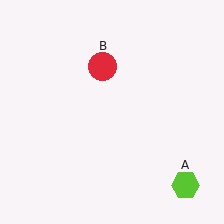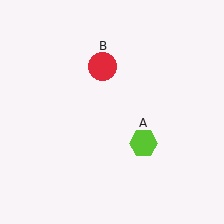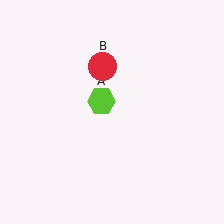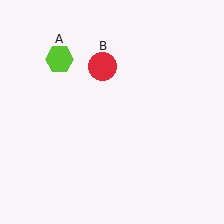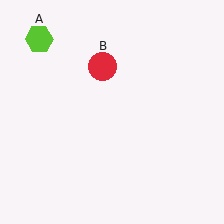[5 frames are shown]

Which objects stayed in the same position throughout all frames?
Red circle (object B) remained stationary.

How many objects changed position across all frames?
1 object changed position: lime hexagon (object A).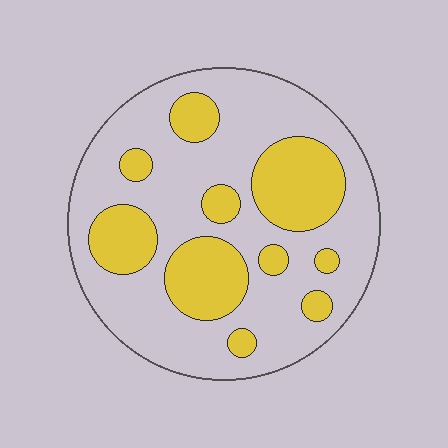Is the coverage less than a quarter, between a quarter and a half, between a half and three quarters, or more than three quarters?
Between a quarter and a half.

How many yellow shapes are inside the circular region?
10.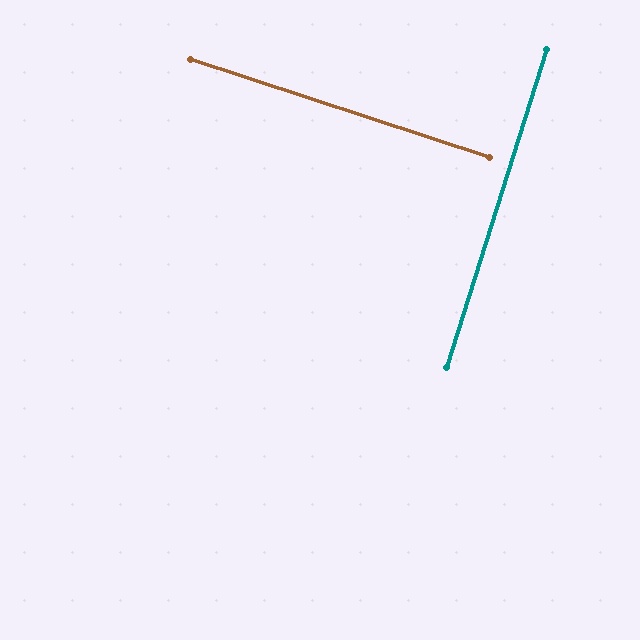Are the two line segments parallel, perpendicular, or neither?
Perpendicular — they meet at approximately 89°.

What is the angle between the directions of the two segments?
Approximately 89 degrees.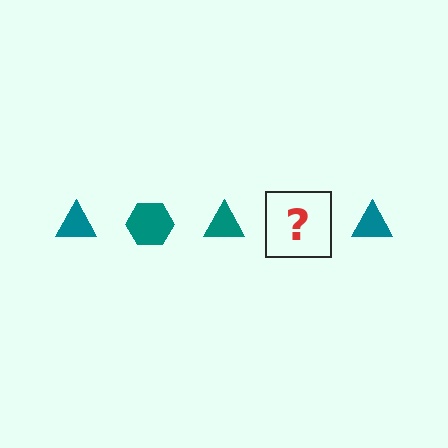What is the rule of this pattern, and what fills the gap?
The rule is that the pattern cycles through triangle, hexagon shapes in teal. The gap should be filled with a teal hexagon.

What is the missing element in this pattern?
The missing element is a teal hexagon.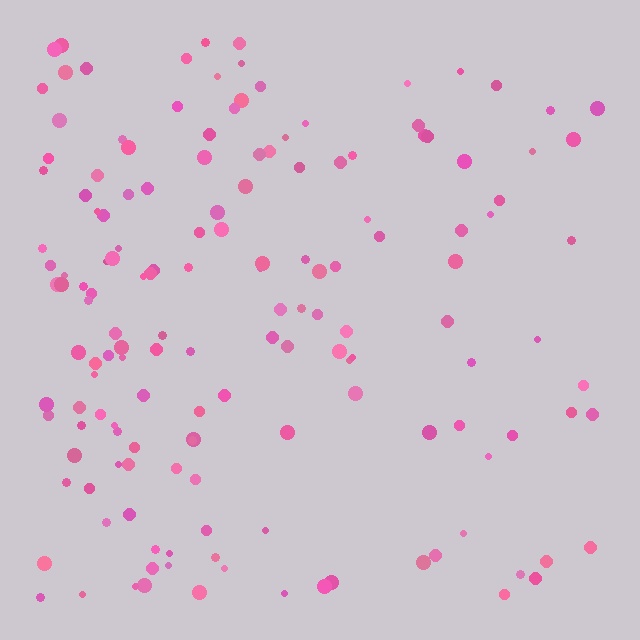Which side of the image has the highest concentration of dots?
The left.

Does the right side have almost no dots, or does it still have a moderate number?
Still a moderate number, just noticeably fewer than the left.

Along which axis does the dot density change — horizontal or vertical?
Horizontal.